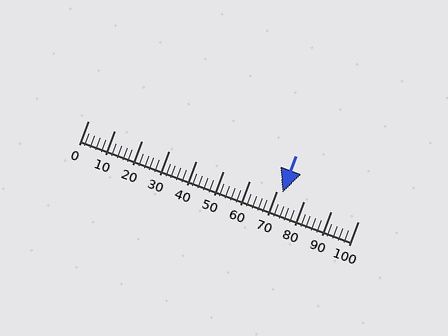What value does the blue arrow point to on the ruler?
The blue arrow points to approximately 72.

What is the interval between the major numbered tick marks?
The major tick marks are spaced 10 units apart.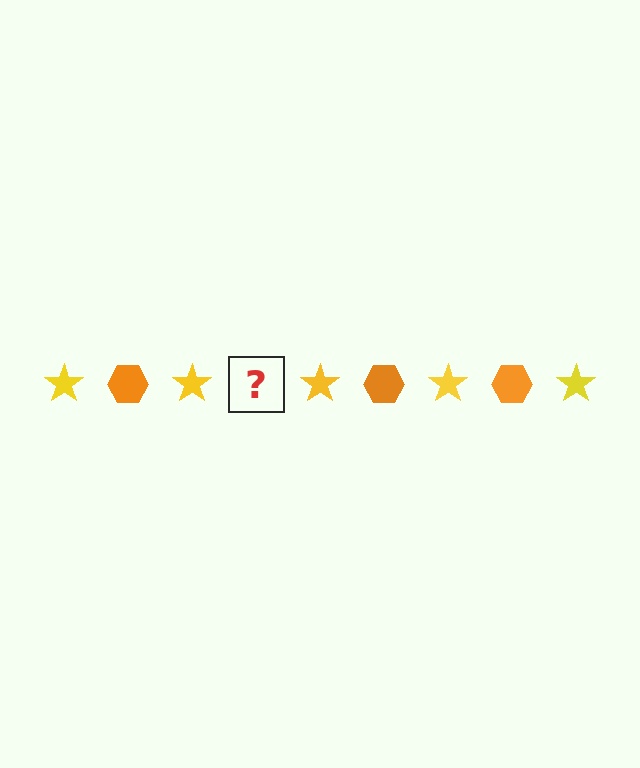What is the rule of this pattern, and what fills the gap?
The rule is that the pattern alternates between yellow star and orange hexagon. The gap should be filled with an orange hexagon.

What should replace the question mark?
The question mark should be replaced with an orange hexagon.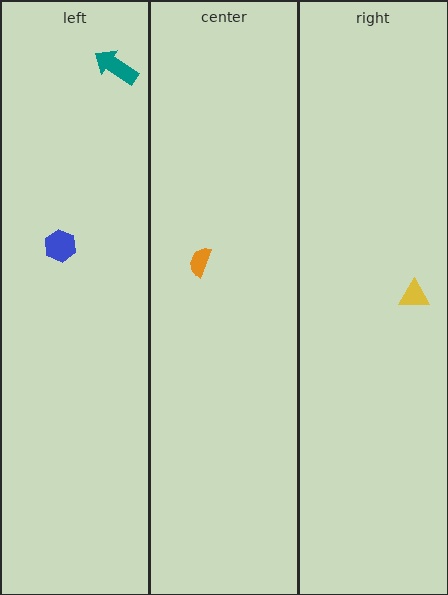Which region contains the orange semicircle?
The center region.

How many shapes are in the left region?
2.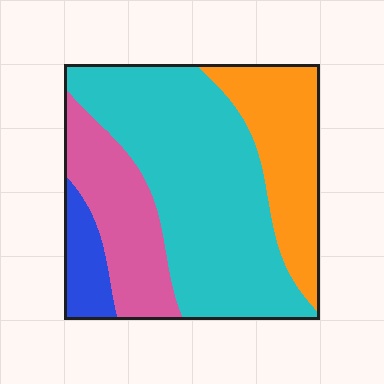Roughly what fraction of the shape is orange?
Orange covers around 20% of the shape.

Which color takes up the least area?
Blue, at roughly 10%.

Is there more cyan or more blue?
Cyan.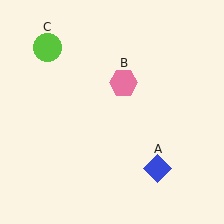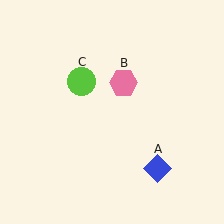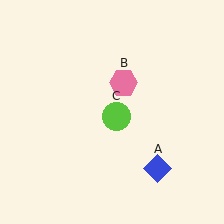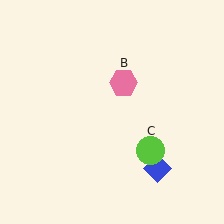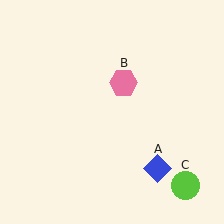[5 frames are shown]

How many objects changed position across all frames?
1 object changed position: lime circle (object C).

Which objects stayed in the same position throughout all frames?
Blue diamond (object A) and pink hexagon (object B) remained stationary.